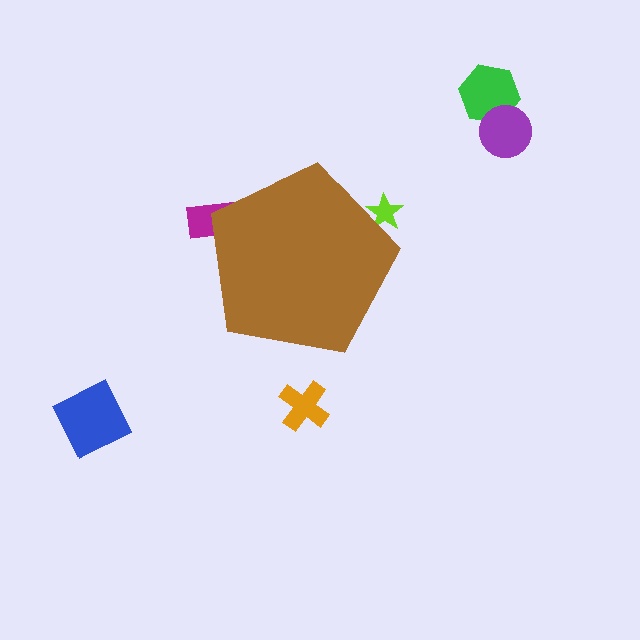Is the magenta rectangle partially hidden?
Yes, the magenta rectangle is partially hidden behind the brown pentagon.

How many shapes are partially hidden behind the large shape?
2 shapes are partially hidden.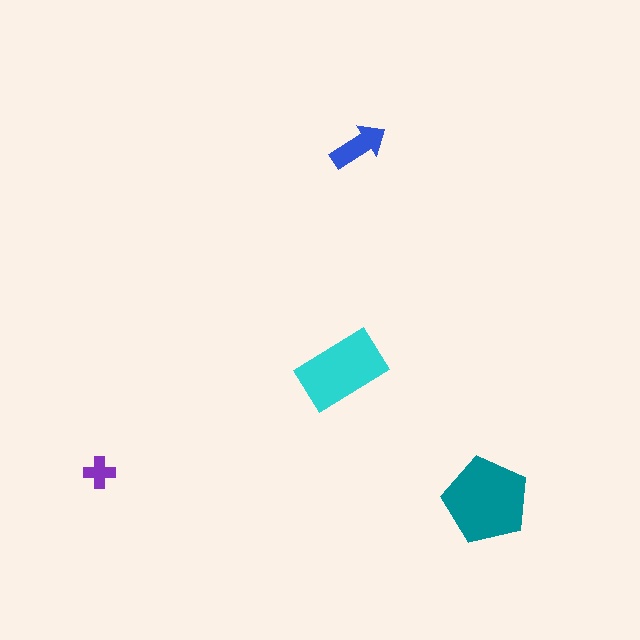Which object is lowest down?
The teal pentagon is bottommost.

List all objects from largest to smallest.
The teal pentagon, the cyan rectangle, the blue arrow, the purple cross.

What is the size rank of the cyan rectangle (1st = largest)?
2nd.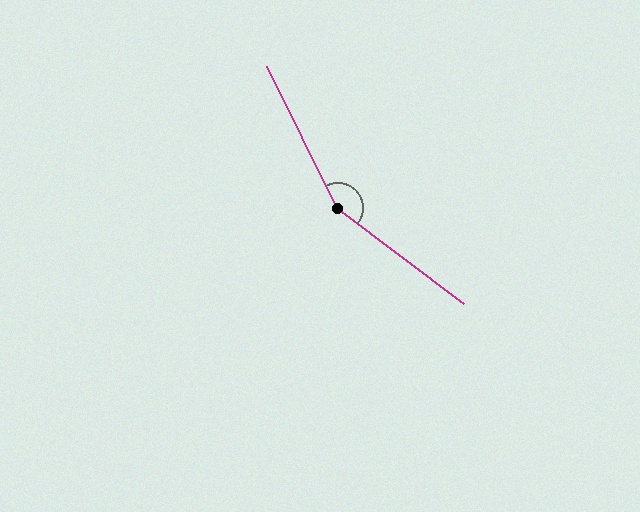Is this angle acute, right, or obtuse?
It is obtuse.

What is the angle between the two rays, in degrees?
Approximately 154 degrees.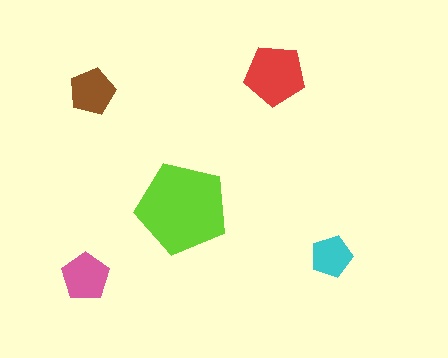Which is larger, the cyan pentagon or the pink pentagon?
The pink one.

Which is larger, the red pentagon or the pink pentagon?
The red one.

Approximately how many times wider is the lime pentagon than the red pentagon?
About 1.5 times wider.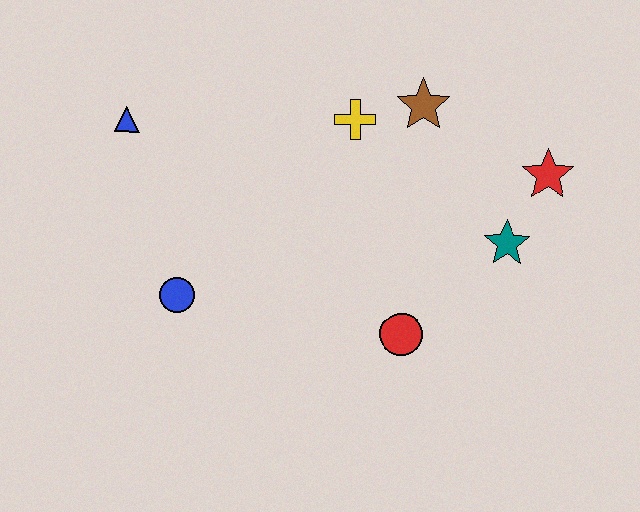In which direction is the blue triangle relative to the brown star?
The blue triangle is to the left of the brown star.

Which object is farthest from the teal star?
The blue triangle is farthest from the teal star.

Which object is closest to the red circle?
The teal star is closest to the red circle.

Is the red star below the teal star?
No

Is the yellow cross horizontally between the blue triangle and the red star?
Yes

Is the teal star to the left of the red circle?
No